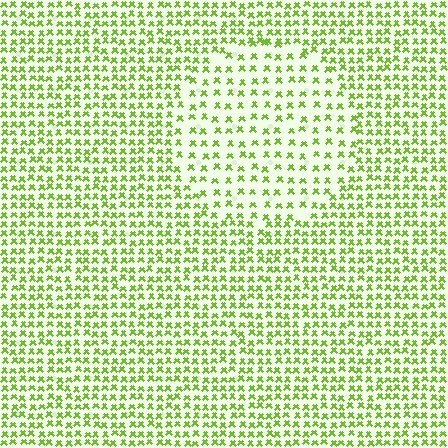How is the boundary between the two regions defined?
The boundary is defined by a change in element density (approximately 1.8x ratio). All elements are the same color, size, and shape.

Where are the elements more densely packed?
The elements are more densely packed outside the circle boundary.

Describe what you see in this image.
The image contains small lime elements arranged at two different densities. A circle-shaped region is visible where the elements are less densely packed than the surrounding area.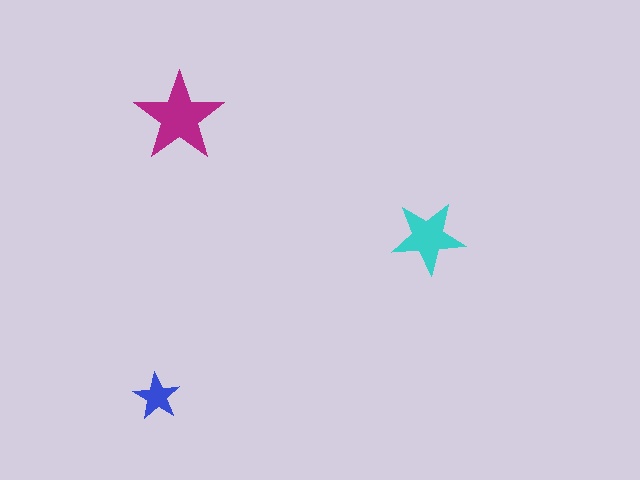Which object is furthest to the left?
The blue star is leftmost.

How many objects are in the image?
There are 3 objects in the image.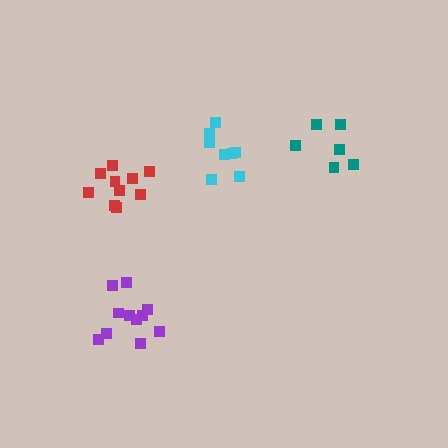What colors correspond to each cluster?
The clusters are colored: teal, cyan, purple, red.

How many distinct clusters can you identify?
There are 4 distinct clusters.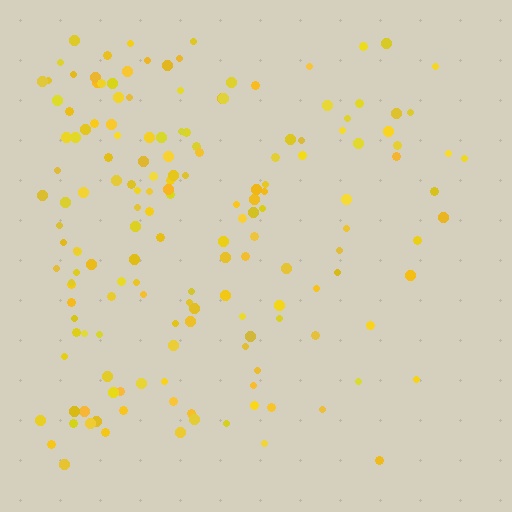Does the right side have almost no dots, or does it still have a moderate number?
Still a moderate number, just noticeably fewer than the left.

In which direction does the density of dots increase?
From right to left, with the left side densest.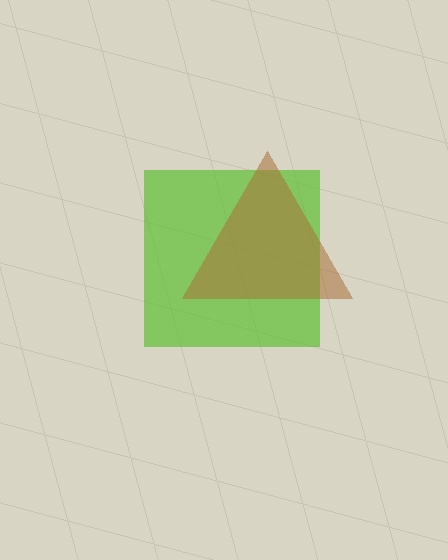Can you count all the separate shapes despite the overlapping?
Yes, there are 2 separate shapes.